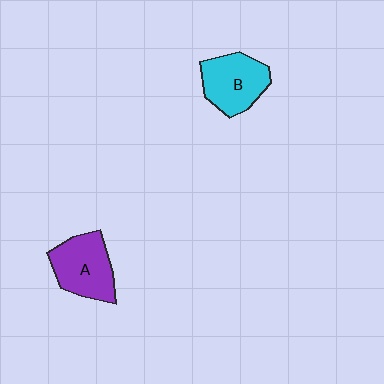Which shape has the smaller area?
Shape B (cyan).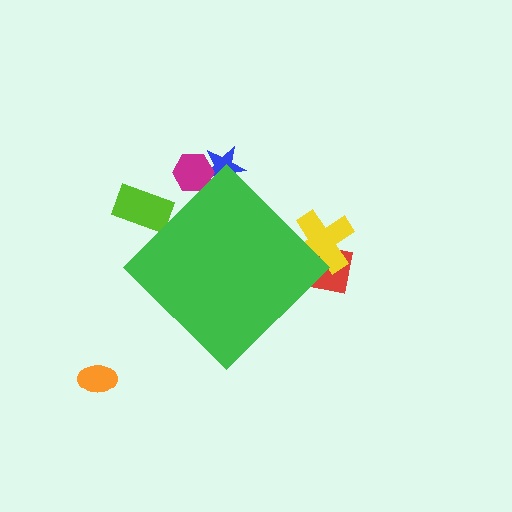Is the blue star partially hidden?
Yes, the blue star is partially hidden behind the green diamond.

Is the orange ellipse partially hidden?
No, the orange ellipse is fully visible.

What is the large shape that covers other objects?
A green diamond.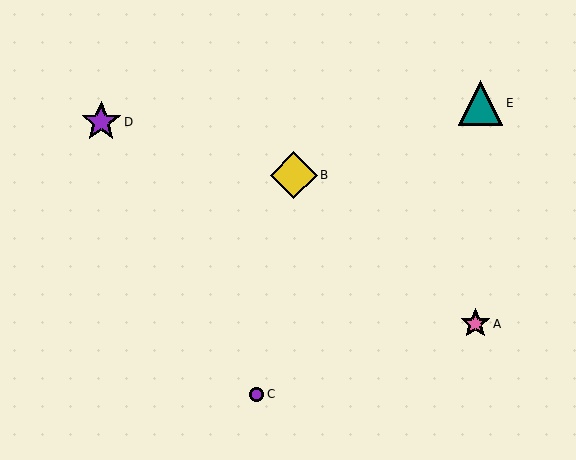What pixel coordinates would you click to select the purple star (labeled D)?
Click at (101, 122) to select the purple star D.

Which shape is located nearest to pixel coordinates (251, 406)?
The purple circle (labeled C) at (257, 394) is nearest to that location.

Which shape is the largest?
The yellow diamond (labeled B) is the largest.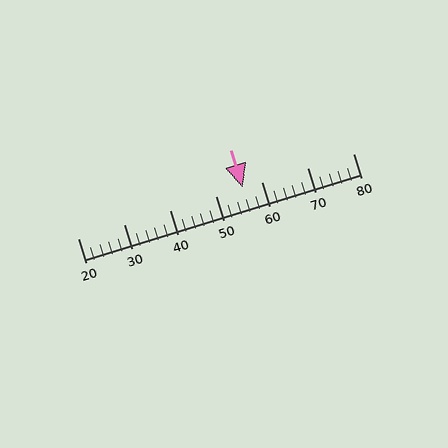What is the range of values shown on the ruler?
The ruler shows values from 20 to 80.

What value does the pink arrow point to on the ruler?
The pink arrow points to approximately 56.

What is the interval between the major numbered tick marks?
The major tick marks are spaced 10 units apart.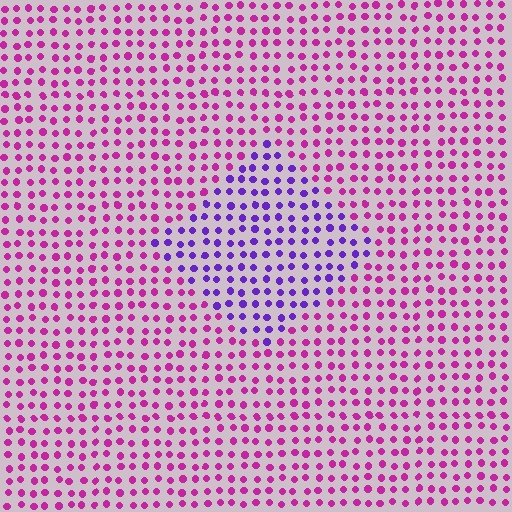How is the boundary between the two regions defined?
The boundary is defined purely by a slight shift in hue (about 48 degrees). Spacing, size, and orientation are identical on both sides.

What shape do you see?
I see a diamond.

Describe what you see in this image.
The image is filled with small magenta elements in a uniform arrangement. A diamond-shaped region is visible where the elements are tinted to a slightly different hue, forming a subtle color boundary.